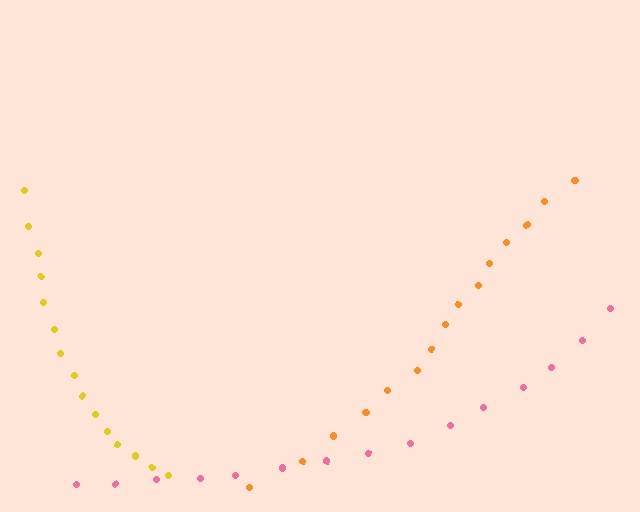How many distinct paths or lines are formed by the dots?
There are 3 distinct paths.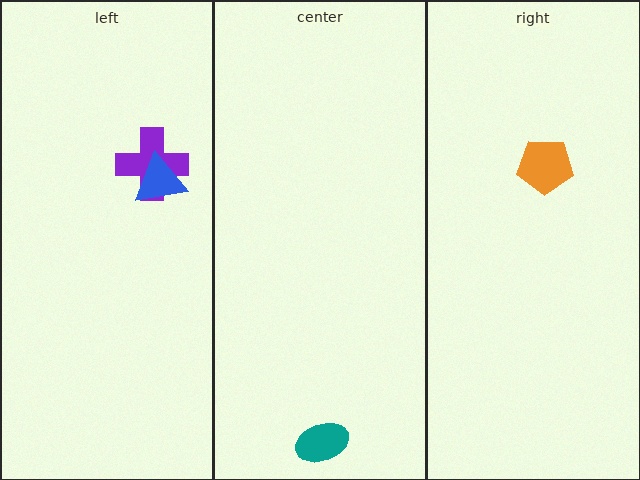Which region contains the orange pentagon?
The right region.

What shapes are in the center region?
The teal ellipse.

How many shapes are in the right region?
1.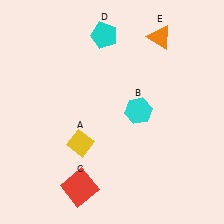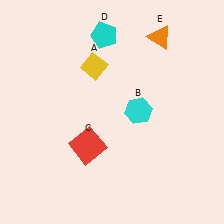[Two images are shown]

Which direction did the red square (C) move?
The red square (C) moved up.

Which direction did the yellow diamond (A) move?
The yellow diamond (A) moved up.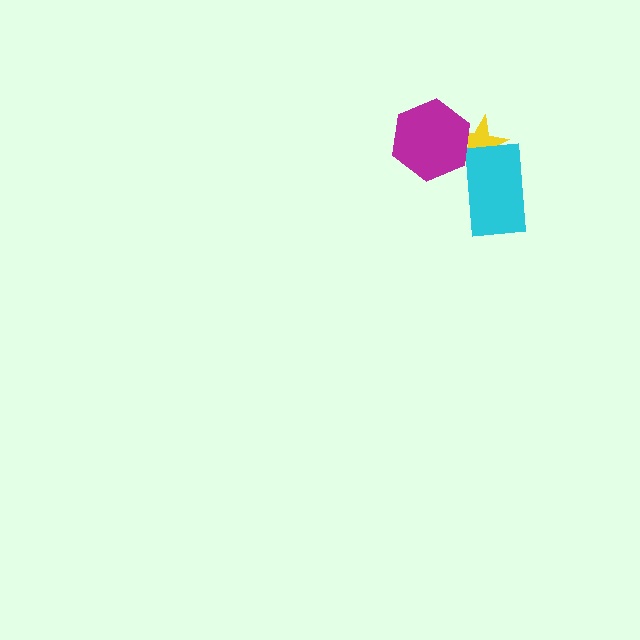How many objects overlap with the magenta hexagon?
1 object overlaps with the magenta hexagon.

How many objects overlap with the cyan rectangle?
1 object overlaps with the cyan rectangle.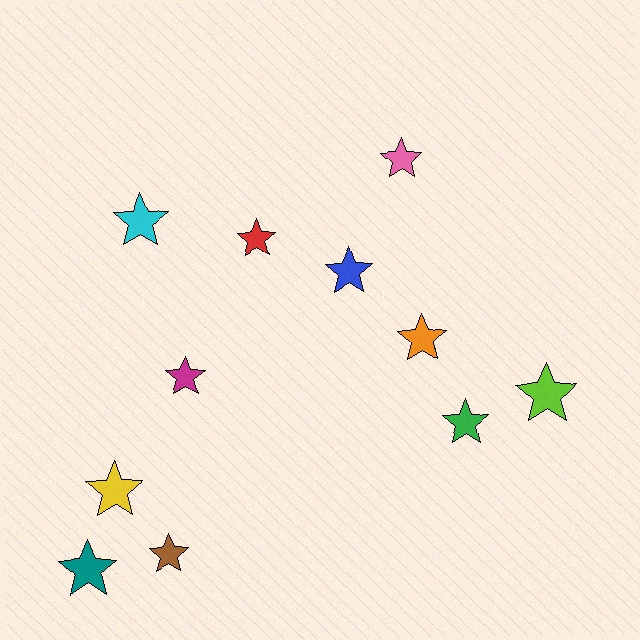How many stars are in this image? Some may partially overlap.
There are 11 stars.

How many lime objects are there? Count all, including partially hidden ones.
There is 1 lime object.